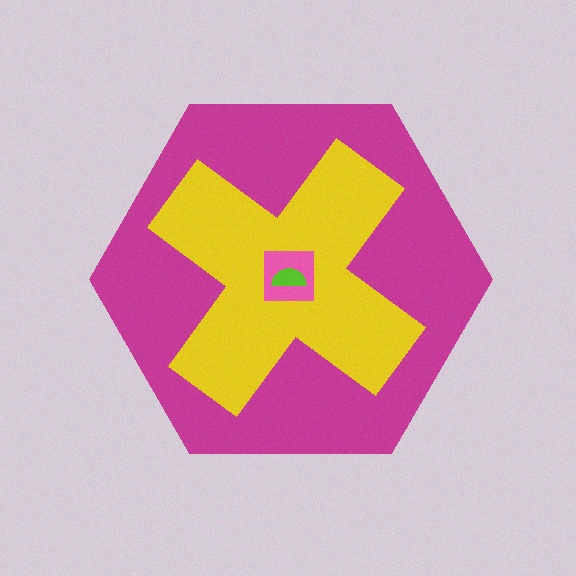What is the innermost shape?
The lime semicircle.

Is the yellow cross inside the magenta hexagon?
Yes.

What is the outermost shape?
The magenta hexagon.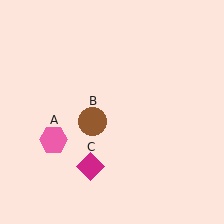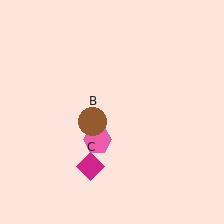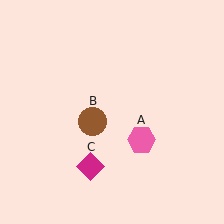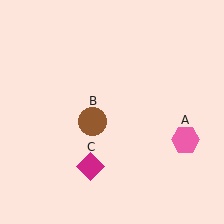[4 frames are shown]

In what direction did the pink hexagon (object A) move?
The pink hexagon (object A) moved right.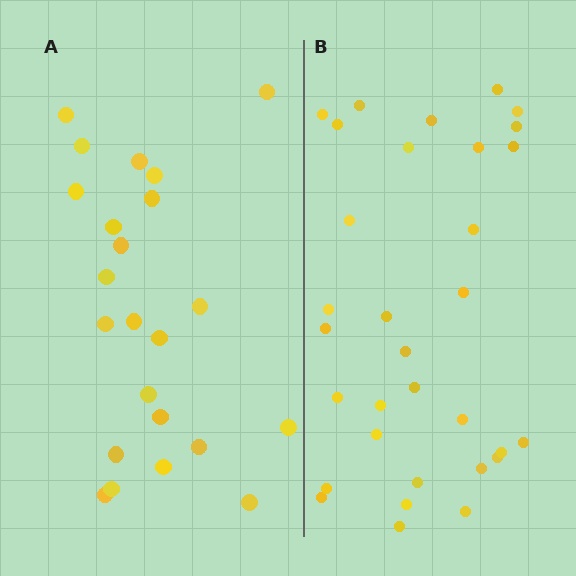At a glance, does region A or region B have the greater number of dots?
Region B (the right region) has more dots.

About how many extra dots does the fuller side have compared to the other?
Region B has roughly 8 or so more dots than region A.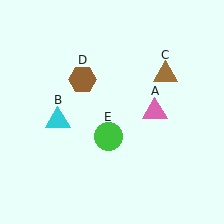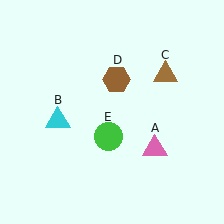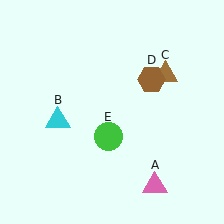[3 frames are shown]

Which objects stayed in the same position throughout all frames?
Cyan triangle (object B) and brown triangle (object C) and green circle (object E) remained stationary.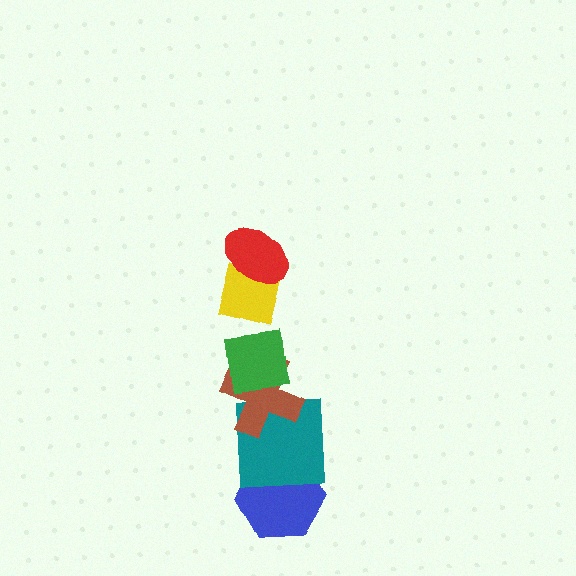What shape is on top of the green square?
The yellow square is on top of the green square.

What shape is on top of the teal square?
The brown cross is on top of the teal square.